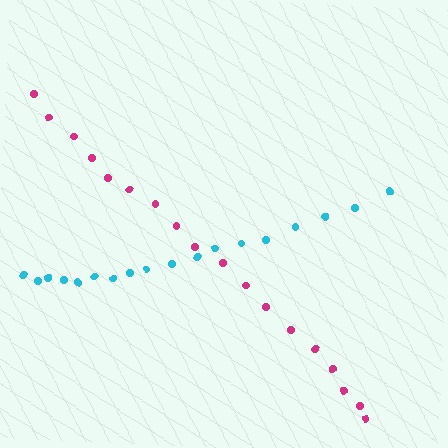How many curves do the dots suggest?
There are 2 distinct paths.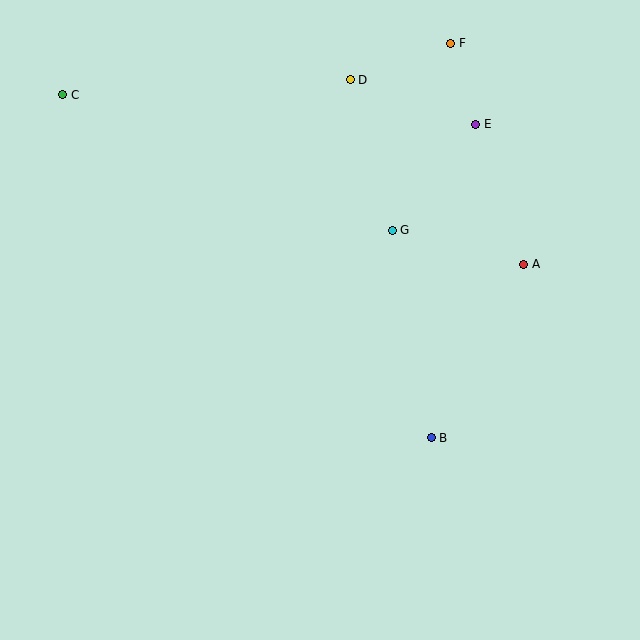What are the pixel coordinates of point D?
Point D is at (350, 80).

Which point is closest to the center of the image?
Point G at (392, 230) is closest to the center.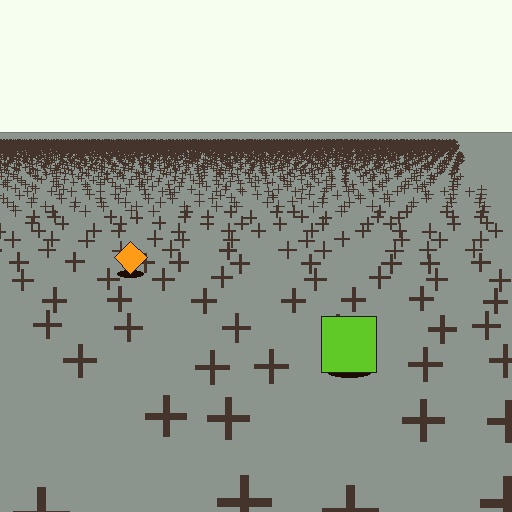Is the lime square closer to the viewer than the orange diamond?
Yes. The lime square is closer — you can tell from the texture gradient: the ground texture is coarser near it.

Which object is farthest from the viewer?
The orange diamond is farthest from the viewer. It appears smaller and the ground texture around it is denser.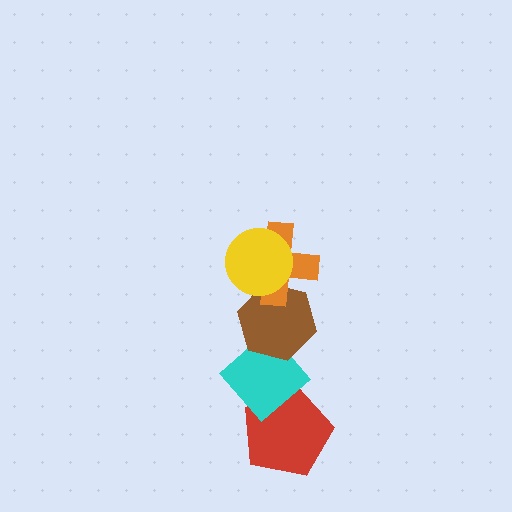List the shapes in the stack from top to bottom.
From top to bottom: the yellow circle, the orange cross, the brown hexagon, the cyan diamond, the red pentagon.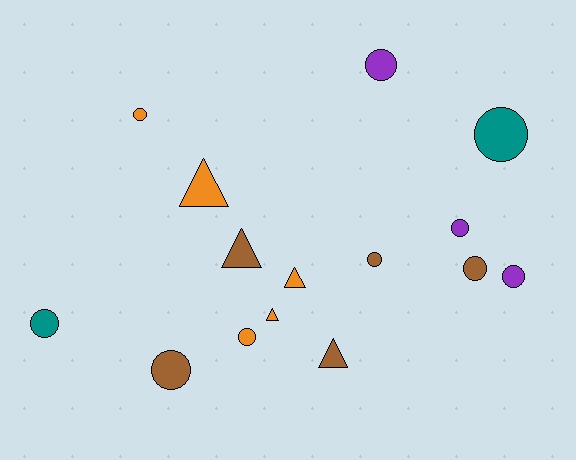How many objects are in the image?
There are 15 objects.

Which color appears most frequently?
Brown, with 5 objects.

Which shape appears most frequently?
Circle, with 10 objects.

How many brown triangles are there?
There are 2 brown triangles.